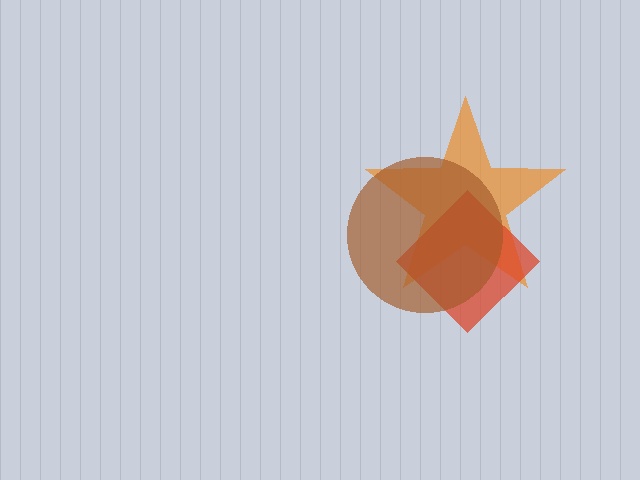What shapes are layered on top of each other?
The layered shapes are: an orange star, a red diamond, a brown circle.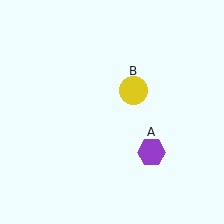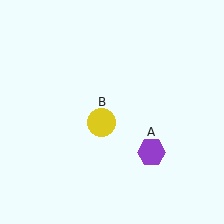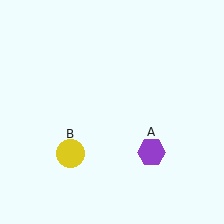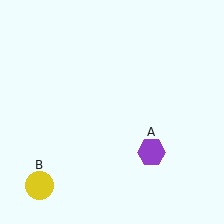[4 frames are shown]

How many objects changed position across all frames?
1 object changed position: yellow circle (object B).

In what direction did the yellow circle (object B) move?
The yellow circle (object B) moved down and to the left.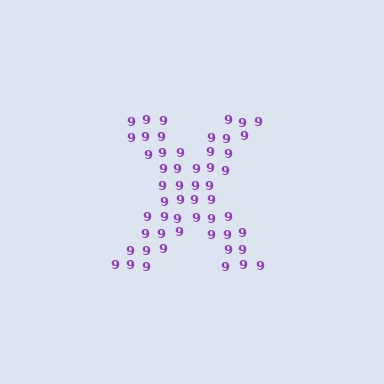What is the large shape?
The large shape is the letter X.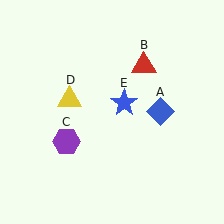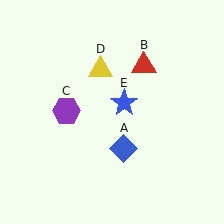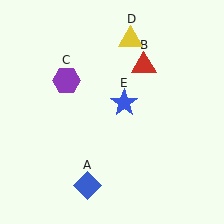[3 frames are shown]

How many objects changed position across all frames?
3 objects changed position: blue diamond (object A), purple hexagon (object C), yellow triangle (object D).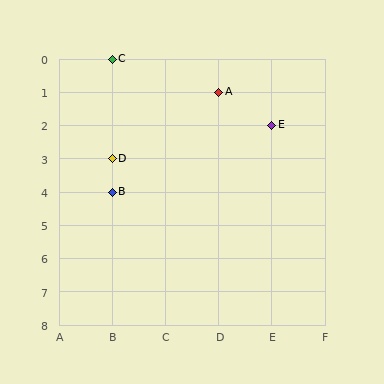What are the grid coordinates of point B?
Point B is at grid coordinates (B, 4).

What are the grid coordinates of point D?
Point D is at grid coordinates (B, 3).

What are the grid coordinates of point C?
Point C is at grid coordinates (B, 0).